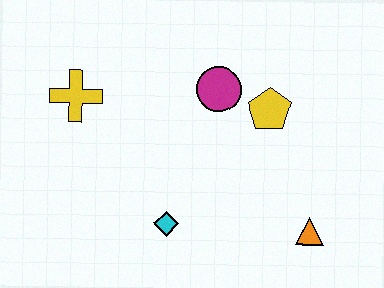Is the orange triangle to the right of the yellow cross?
Yes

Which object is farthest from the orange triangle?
The yellow cross is farthest from the orange triangle.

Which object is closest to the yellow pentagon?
The magenta circle is closest to the yellow pentagon.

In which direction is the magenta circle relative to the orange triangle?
The magenta circle is above the orange triangle.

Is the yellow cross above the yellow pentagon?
Yes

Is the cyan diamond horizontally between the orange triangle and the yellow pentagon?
No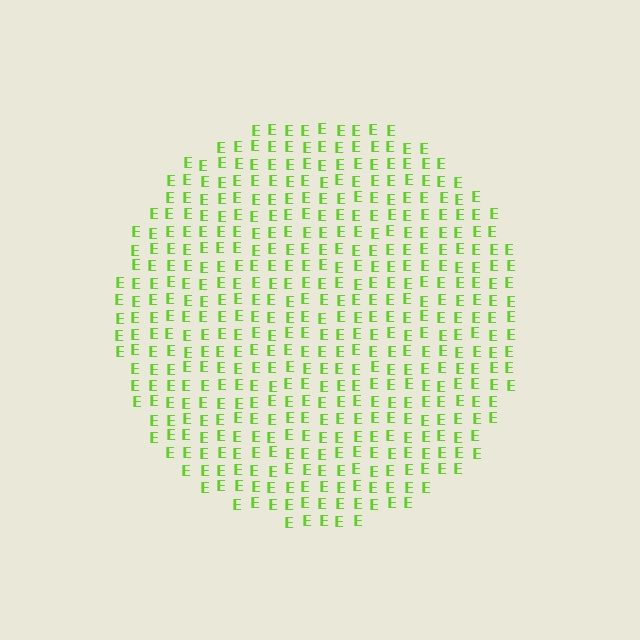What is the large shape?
The large shape is a circle.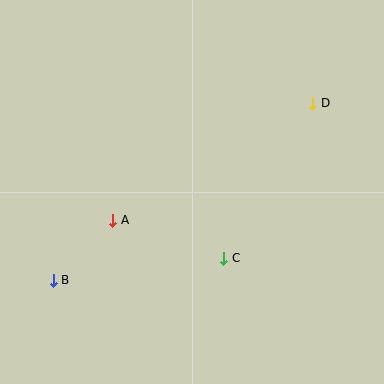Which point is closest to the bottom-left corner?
Point B is closest to the bottom-left corner.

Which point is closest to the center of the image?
Point C at (224, 258) is closest to the center.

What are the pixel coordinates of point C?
Point C is at (224, 258).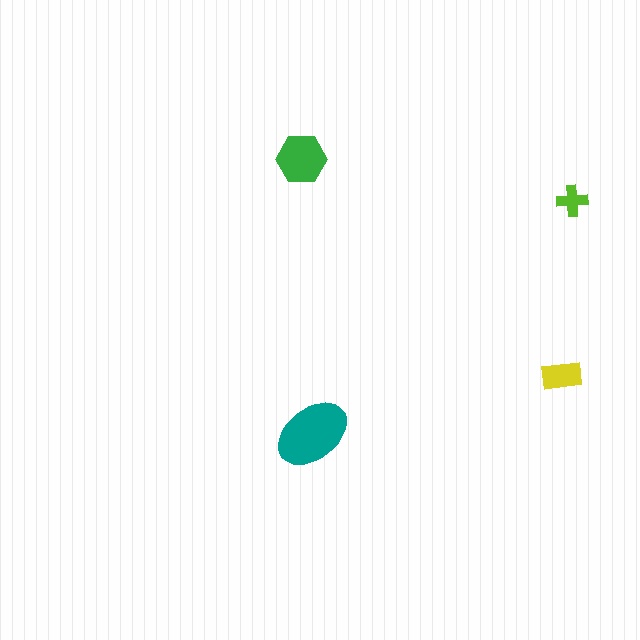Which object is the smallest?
The lime cross.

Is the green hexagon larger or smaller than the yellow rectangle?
Larger.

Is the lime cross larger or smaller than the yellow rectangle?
Smaller.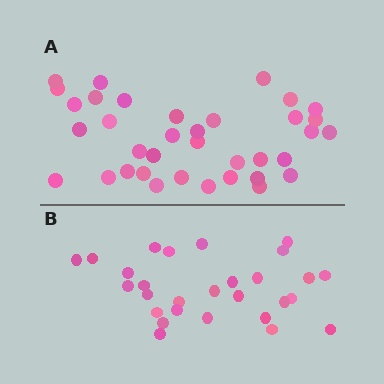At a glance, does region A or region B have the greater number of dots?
Region A (the top region) has more dots.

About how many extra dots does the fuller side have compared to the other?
Region A has roughly 8 or so more dots than region B.